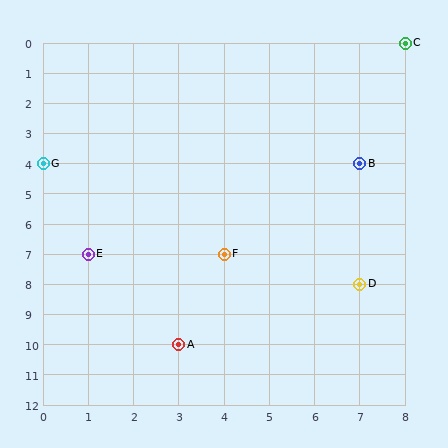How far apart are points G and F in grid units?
Points G and F are 4 columns and 3 rows apart (about 5.0 grid units diagonally).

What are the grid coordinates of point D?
Point D is at grid coordinates (7, 8).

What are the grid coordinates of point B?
Point B is at grid coordinates (7, 4).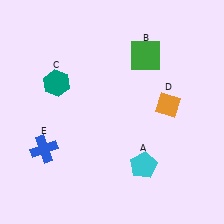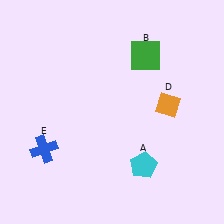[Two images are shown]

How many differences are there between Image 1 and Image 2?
There is 1 difference between the two images.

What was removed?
The teal hexagon (C) was removed in Image 2.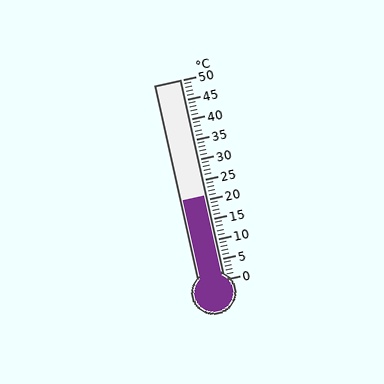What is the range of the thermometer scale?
The thermometer scale ranges from 0°C to 50°C.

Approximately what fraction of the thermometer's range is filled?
The thermometer is filled to approximately 40% of its range.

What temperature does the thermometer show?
The thermometer shows approximately 21°C.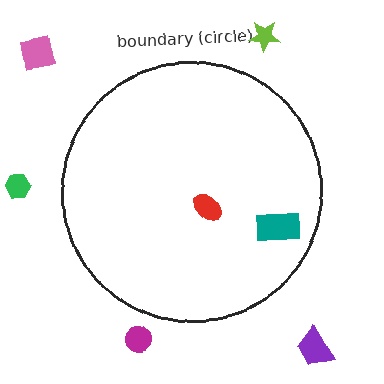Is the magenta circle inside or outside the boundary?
Outside.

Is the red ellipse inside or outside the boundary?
Inside.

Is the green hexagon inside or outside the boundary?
Outside.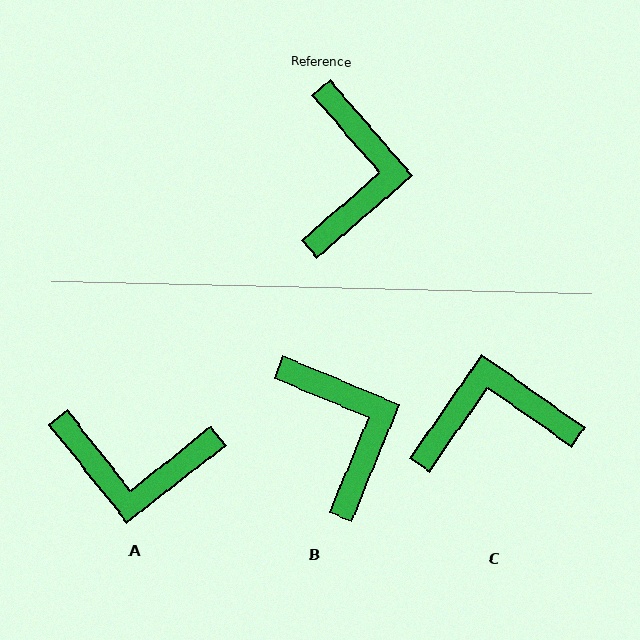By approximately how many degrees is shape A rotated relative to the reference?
Approximately 92 degrees clockwise.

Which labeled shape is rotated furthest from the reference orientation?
C, about 104 degrees away.